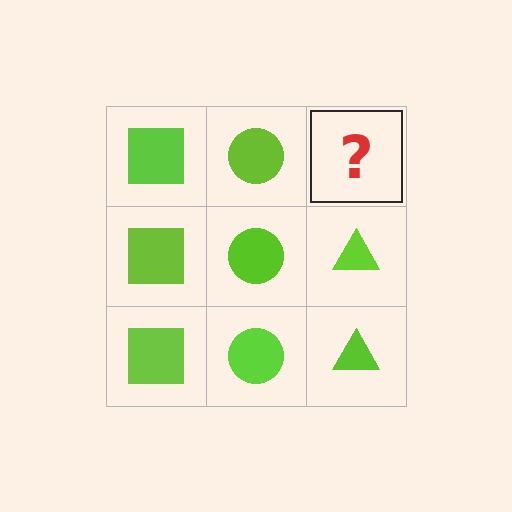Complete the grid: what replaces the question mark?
The question mark should be replaced with a lime triangle.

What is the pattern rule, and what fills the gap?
The rule is that each column has a consistent shape. The gap should be filled with a lime triangle.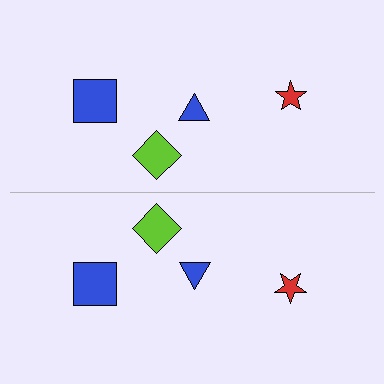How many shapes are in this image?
There are 8 shapes in this image.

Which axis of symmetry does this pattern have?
The pattern has a horizontal axis of symmetry running through the center of the image.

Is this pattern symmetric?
Yes, this pattern has bilateral (reflection) symmetry.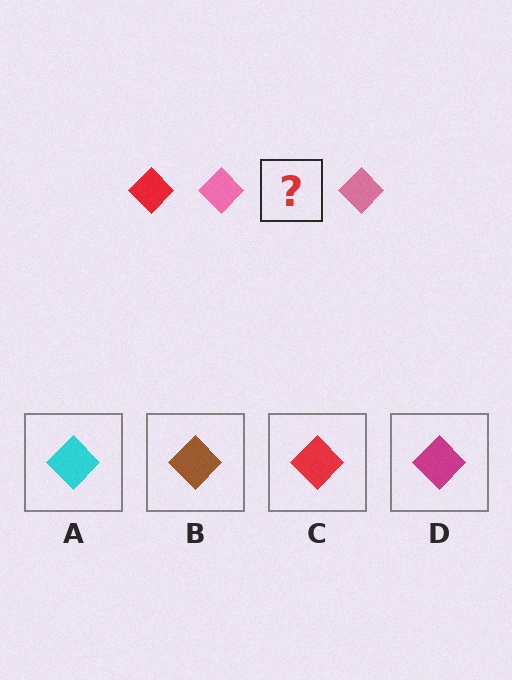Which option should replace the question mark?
Option C.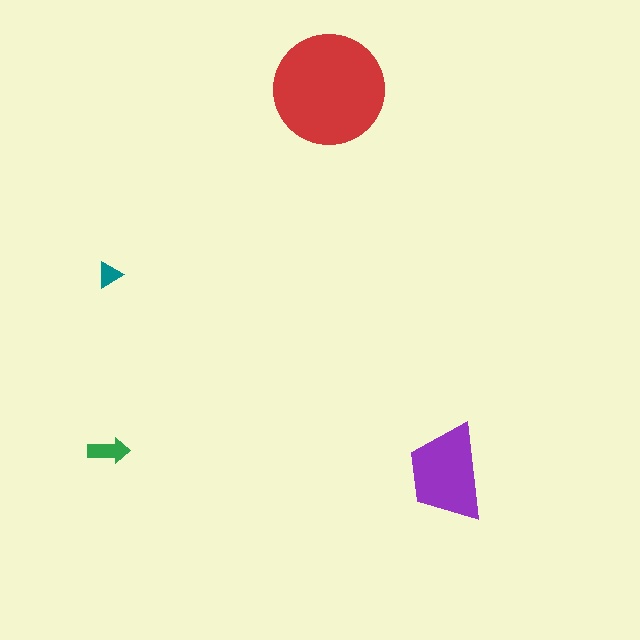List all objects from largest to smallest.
The red circle, the purple trapezoid, the green arrow, the teal triangle.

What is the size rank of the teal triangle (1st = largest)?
4th.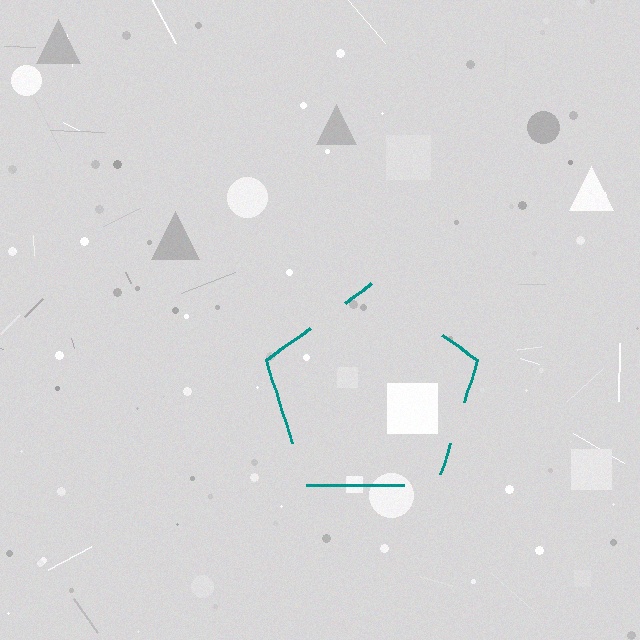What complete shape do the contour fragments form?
The contour fragments form a pentagon.